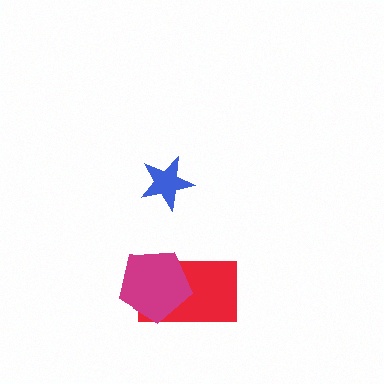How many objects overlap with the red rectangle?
1 object overlaps with the red rectangle.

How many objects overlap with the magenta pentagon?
1 object overlaps with the magenta pentagon.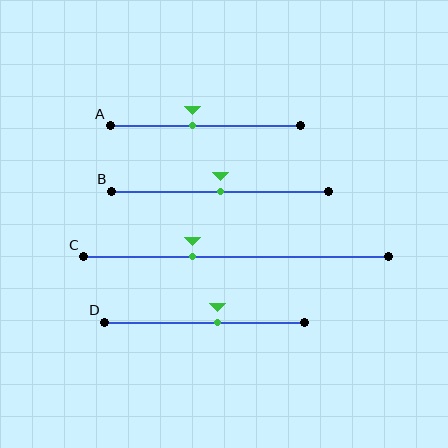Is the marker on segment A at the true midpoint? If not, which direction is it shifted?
No, the marker on segment A is shifted to the left by about 7% of the segment length.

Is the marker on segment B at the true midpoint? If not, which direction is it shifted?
Yes, the marker on segment B is at the true midpoint.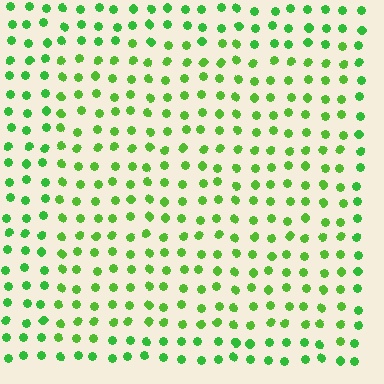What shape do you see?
I see a rectangle.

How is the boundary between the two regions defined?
The boundary is defined purely by a slight shift in hue (about 19 degrees). Spacing, size, and orientation are identical on both sides.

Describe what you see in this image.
The image is filled with small green elements in a uniform arrangement. A rectangle-shaped region is visible where the elements are tinted to a slightly different hue, forming a subtle color boundary.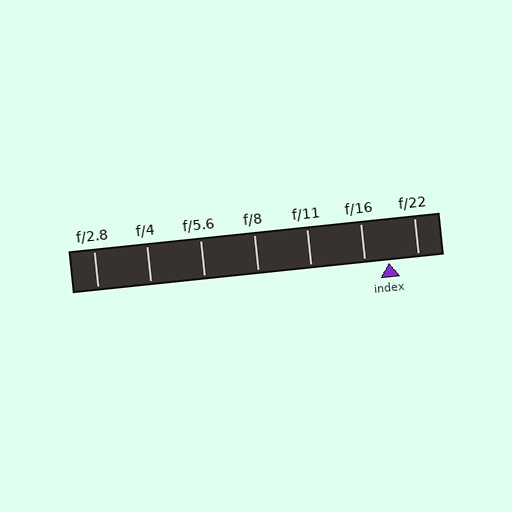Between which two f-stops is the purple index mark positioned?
The index mark is between f/16 and f/22.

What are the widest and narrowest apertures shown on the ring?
The widest aperture shown is f/2.8 and the narrowest is f/22.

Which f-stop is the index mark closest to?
The index mark is closest to f/16.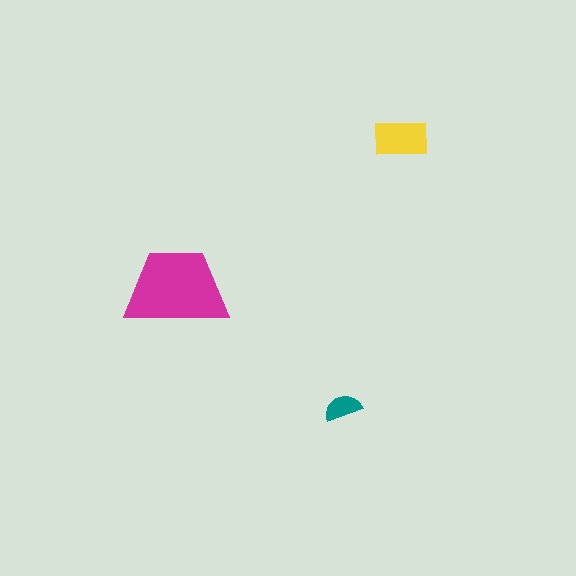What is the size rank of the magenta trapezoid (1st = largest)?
1st.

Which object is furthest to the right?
The yellow rectangle is rightmost.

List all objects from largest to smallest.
The magenta trapezoid, the yellow rectangle, the teal semicircle.